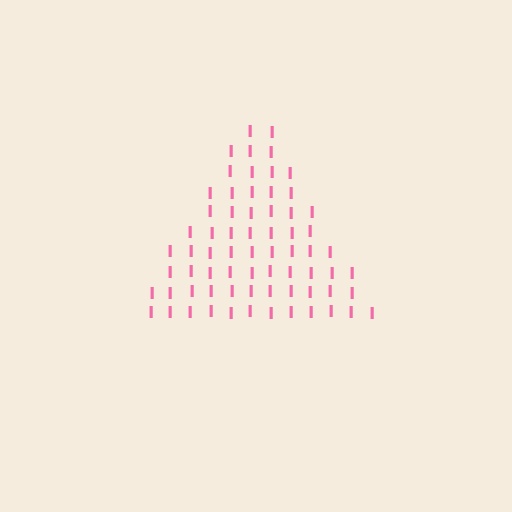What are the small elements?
The small elements are letter I's.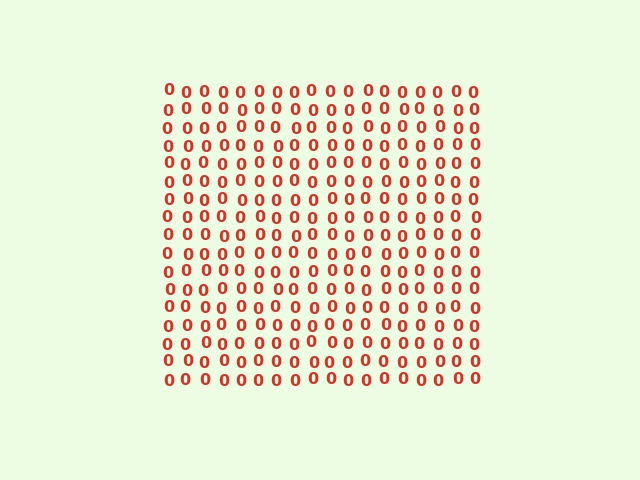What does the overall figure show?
The overall figure shows a square.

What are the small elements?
The small elements are digit 0's.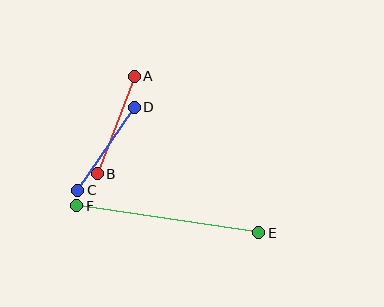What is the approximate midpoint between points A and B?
The midpoint is at approximately (116, 125) pixels.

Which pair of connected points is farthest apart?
Points E and F are farthest apart.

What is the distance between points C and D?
The distance is approximately 100 pixels.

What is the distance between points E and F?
The distance is approximately 184 pixels.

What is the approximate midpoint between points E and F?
The midpoint is at approximately (168, 219) pixels.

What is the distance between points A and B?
The distance is approximately 105 pixels.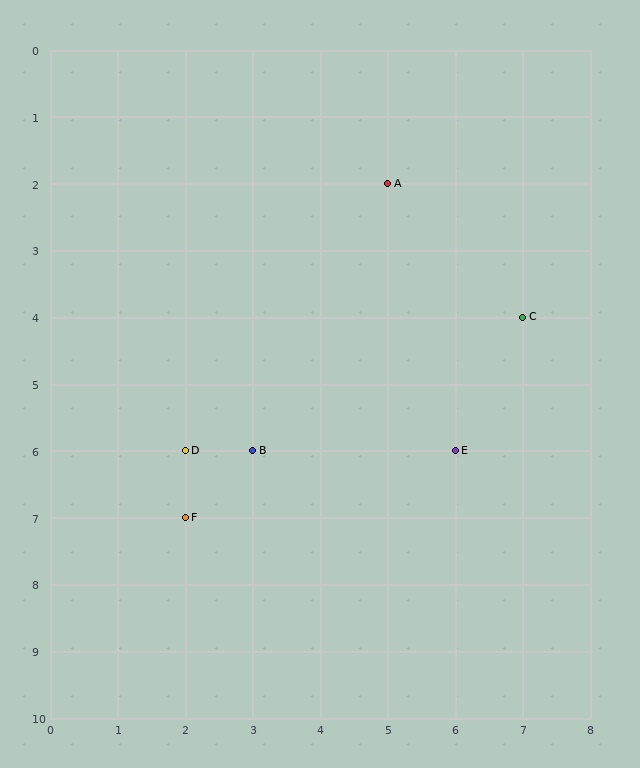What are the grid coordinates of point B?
Point B is at grid coordinates (3, 6).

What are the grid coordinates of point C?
Point C is at grid coordinates (7, 4).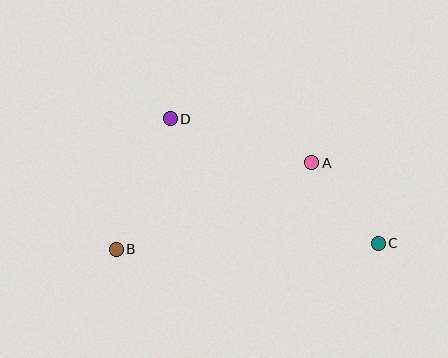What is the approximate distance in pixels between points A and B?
The distance between A and B is approximately 213 pixels.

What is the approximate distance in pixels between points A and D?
The distance between A and D is approximately 148 pixels.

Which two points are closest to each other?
Points A and C are closest to each other.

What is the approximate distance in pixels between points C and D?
The distance between C and D is approximately 242 pixels.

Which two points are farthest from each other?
Points B and C are farthest from each other.